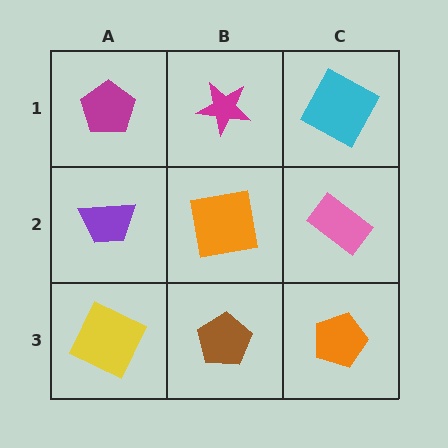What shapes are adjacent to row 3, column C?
A pink rectangle (row 2, column C), a brown pentagon (row 3, column B).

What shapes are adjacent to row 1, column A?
A purple trapezoid (row 2, column A), a magenta star (row 1, column B).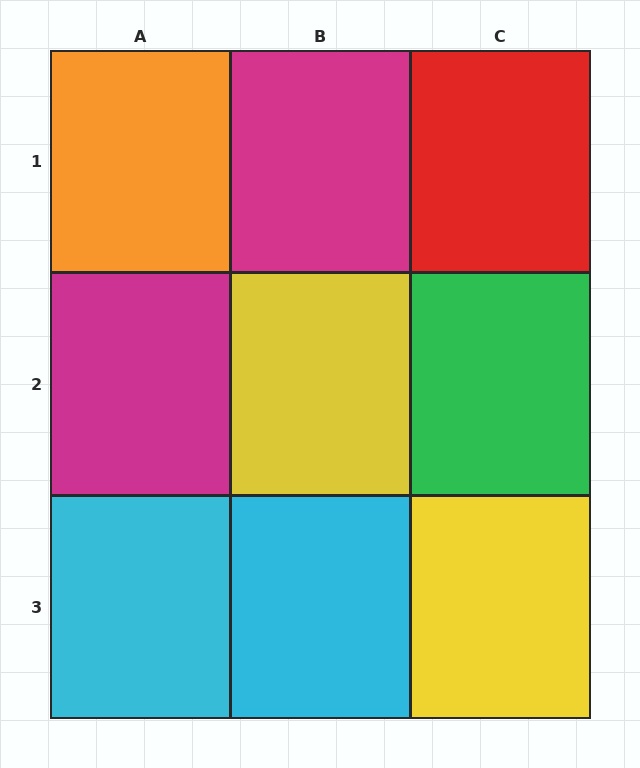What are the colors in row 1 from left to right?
Orange, magenta, red.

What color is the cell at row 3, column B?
Cyan.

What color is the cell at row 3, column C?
Yellow.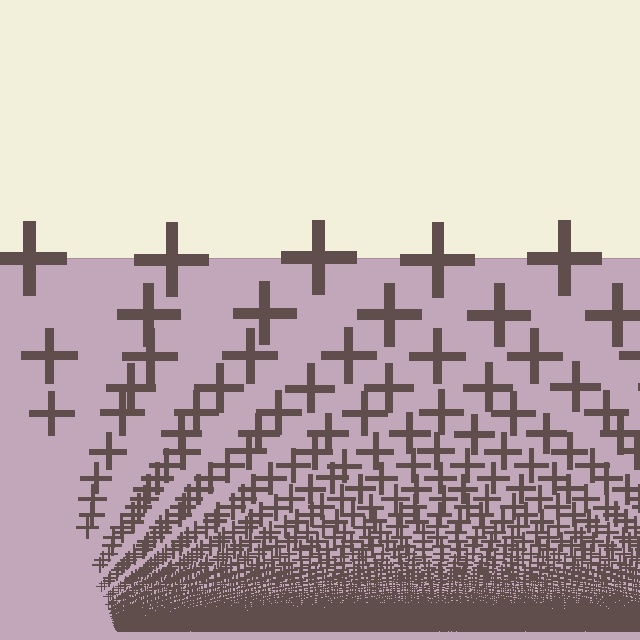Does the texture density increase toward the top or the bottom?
Density increases toward the bottom.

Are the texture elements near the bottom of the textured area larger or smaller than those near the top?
Smaller. The gradient is inverted — elements near the bottom are smaller and denser.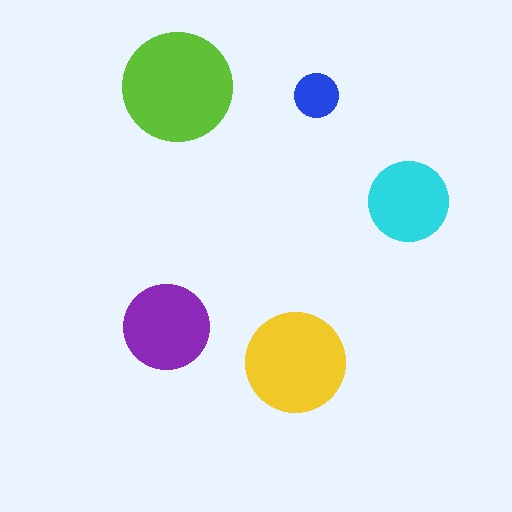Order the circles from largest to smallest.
the lime one, the yellow one, the purple one, the cyan one, the blue one.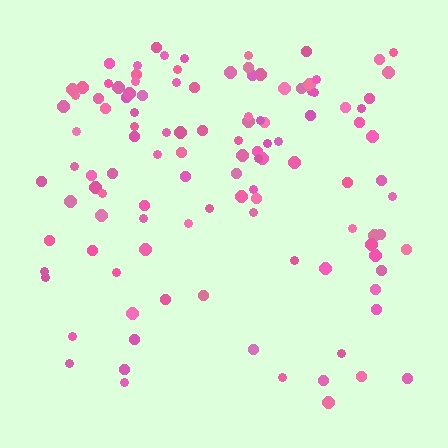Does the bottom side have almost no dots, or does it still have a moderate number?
Still a moderate number, just noticeably fewer than the top.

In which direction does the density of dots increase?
From bottom to top, with the top side densest.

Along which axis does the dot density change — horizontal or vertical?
Vertical.